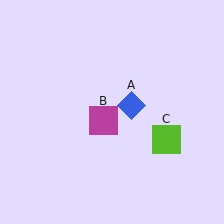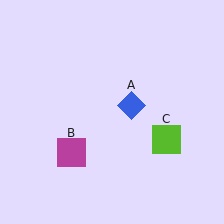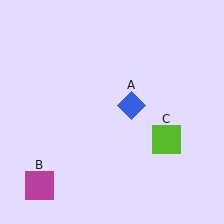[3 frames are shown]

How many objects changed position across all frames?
1 object changed position: magenta square (object B).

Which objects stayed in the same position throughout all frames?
Blue diamond (object A) and lime square (object C) remained stationary.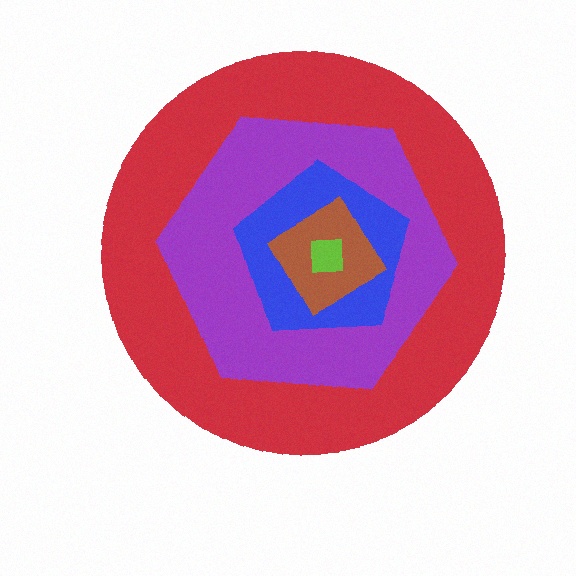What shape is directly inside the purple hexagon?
The blue pentagon.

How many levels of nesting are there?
5.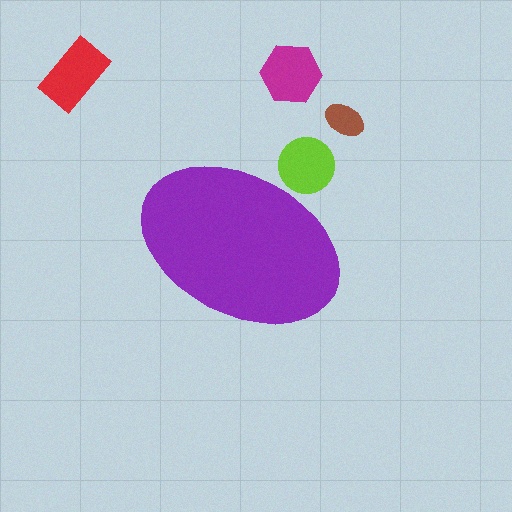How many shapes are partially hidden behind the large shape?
1 shape is partially hidden.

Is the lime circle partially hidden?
Yes, the lime circle is partially hidden behind the purple ellipse.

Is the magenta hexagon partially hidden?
No, the magenta hexagon is fully visible.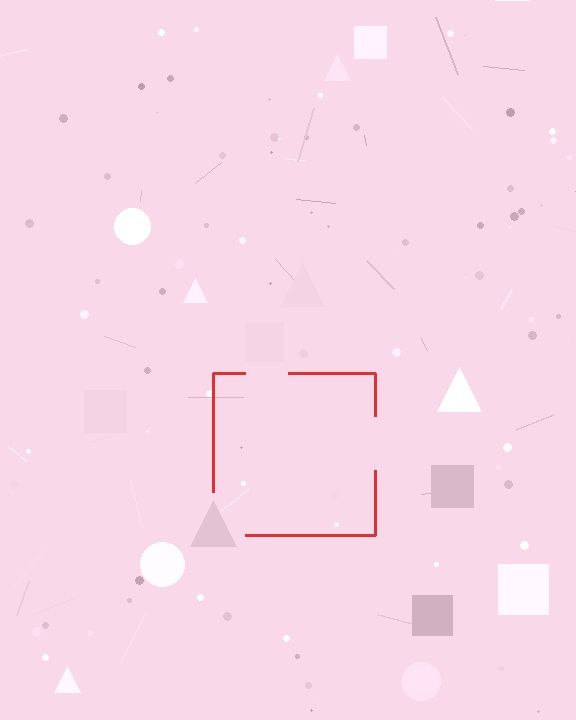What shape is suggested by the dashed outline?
The dashed outline suggests a square.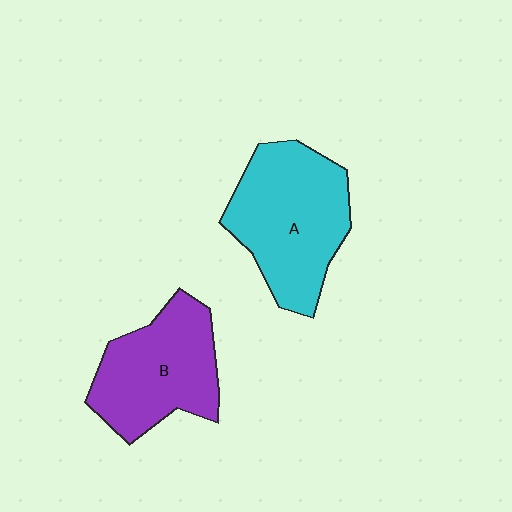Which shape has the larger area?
Shape A (cyan).